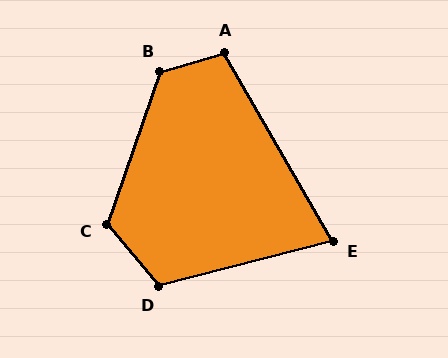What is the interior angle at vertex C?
Approximately 121 degrees (obtuse).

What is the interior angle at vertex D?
Approximately 115 degrees (obtuse).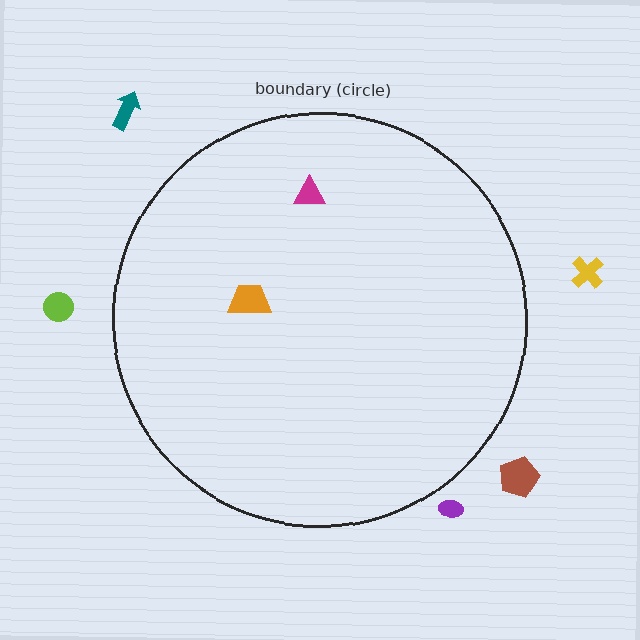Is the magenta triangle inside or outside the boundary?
Inside.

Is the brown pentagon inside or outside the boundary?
Outside.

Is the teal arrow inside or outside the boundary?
Outside.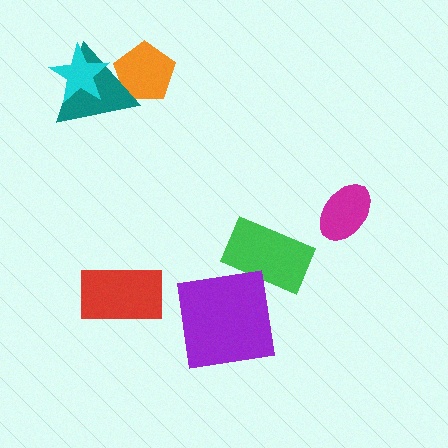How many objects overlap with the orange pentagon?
1 object overlaps with the orange pentagon.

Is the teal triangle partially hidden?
Yes, it is partially covered by another shape.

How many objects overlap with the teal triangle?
2 objects overlap with the teal triangle.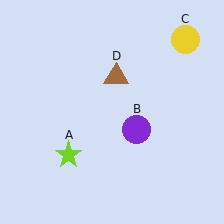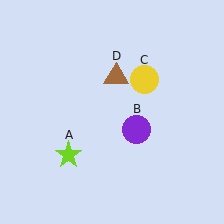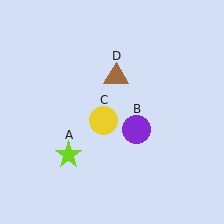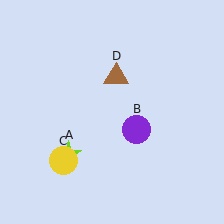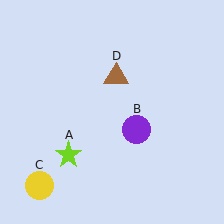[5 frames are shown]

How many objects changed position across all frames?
1 object changed position: yellow circle (object C).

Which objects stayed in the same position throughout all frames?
Lime star (object A) and purple circle (object B) and brown triangle (object D) remained stationary.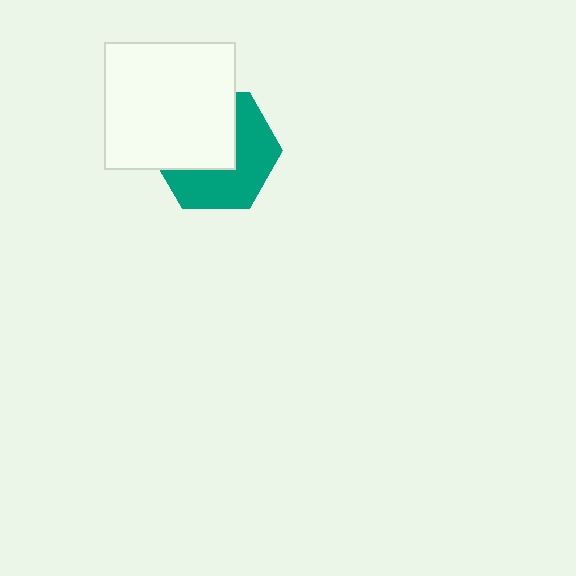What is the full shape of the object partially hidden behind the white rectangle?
The partially hidden object is a teal hexagon.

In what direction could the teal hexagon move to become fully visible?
The teal hexagon could move toward the lower-right. That would shift it out from behind the white rectangle entirely.